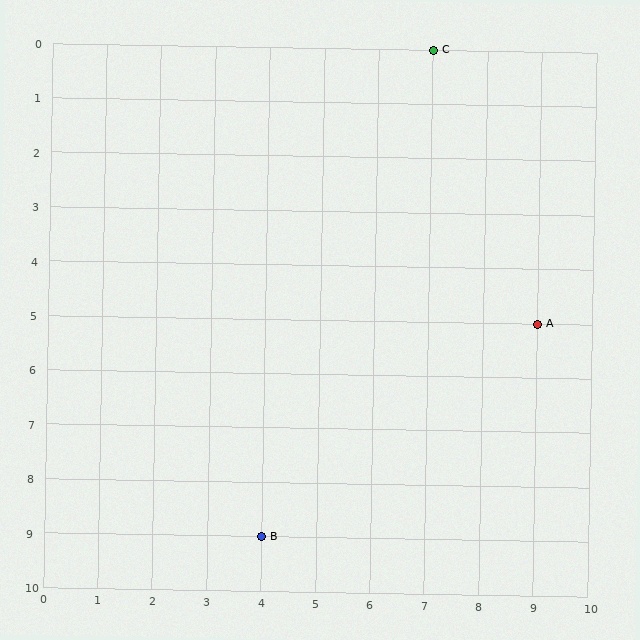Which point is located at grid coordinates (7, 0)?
Point C is at (7, 0).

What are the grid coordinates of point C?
Point C is at grid coordinates (7, 0).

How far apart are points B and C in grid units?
Points B and C are 3 columns and 9 rows apart (about 9.5 grid units diagonally).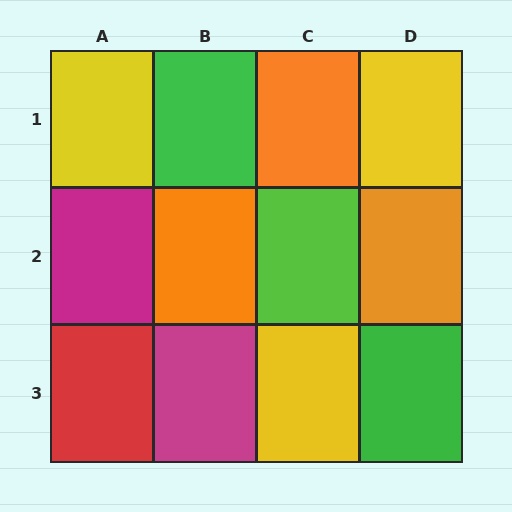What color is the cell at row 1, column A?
Yellow.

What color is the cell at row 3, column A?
Red.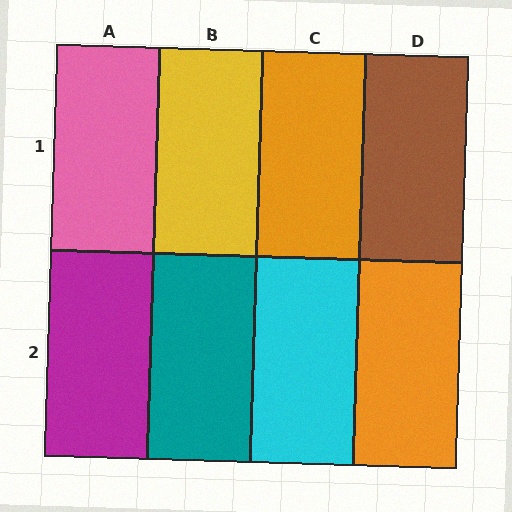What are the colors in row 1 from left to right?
Pink, yellow, orange, brown.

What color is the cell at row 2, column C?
Cyan.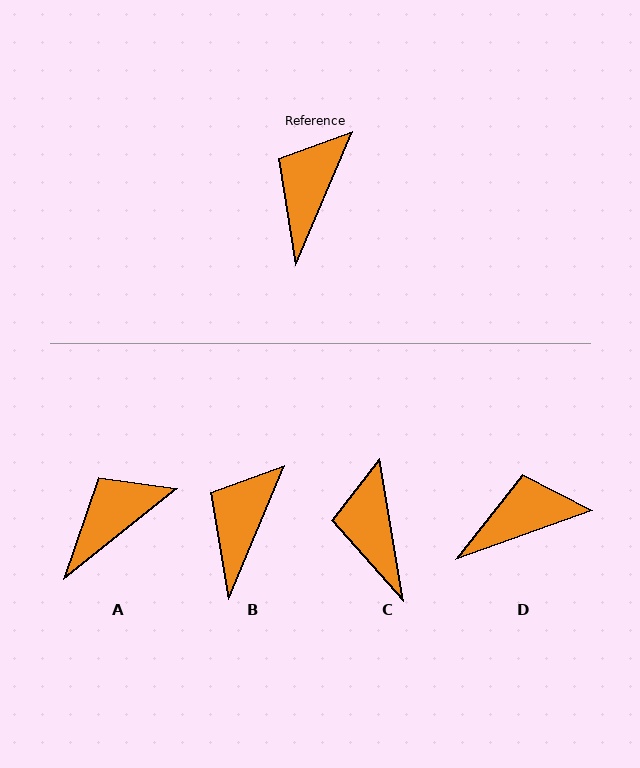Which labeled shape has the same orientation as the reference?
B.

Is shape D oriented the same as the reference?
No, it is off by about 47 degrees.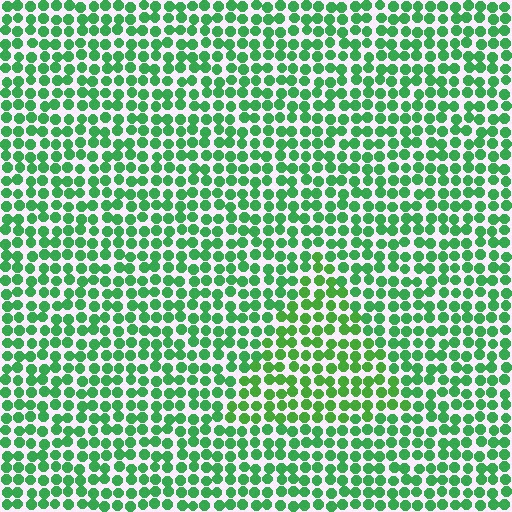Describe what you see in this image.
The image is filled with small green elements in a uniform arrangement. A triangle-shaped region is visible where the elements are tinted to a slightly different hue, forming a subtle color boundary.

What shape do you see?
I see a triangle.